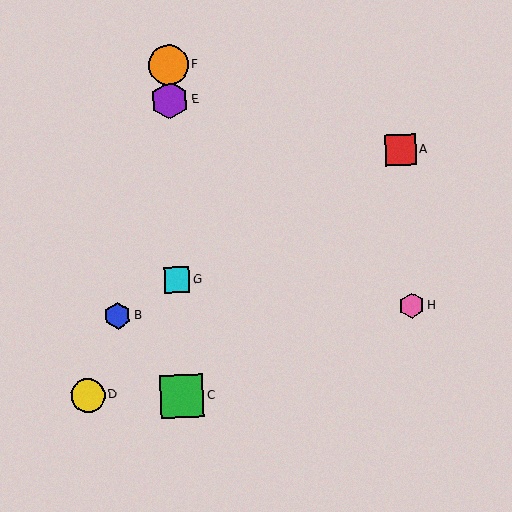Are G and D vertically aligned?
No, G is at x≈177 and D is at x≈88.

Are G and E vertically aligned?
Yes, both are at x≈177.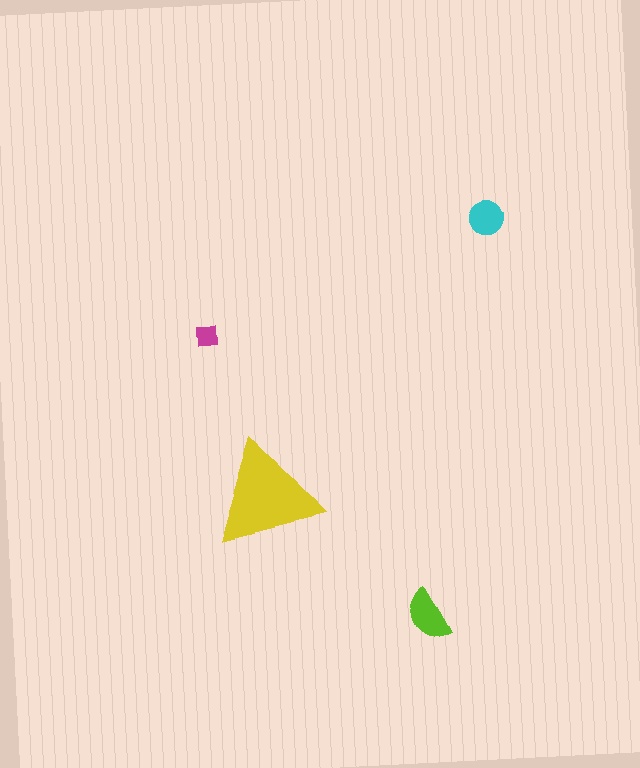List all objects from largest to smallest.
The yellow triangle, the lime semicircle, the cyan circle, the magenta square.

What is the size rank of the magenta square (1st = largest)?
4th.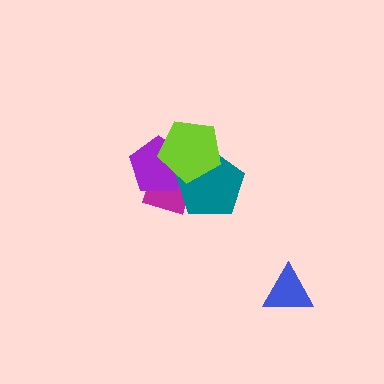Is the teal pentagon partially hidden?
Yes, it is partially covered by another shape.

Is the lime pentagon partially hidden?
No, no other shape covers it.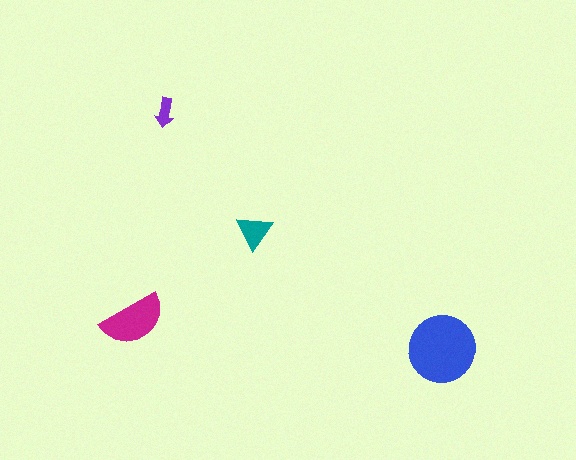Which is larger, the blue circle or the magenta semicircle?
The blue circle.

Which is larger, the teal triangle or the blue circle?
The blue circle.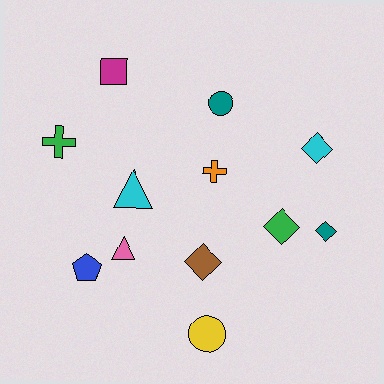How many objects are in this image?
There are 12 objects.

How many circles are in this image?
There are 2 circles.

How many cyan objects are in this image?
There are 2 cyan objects.